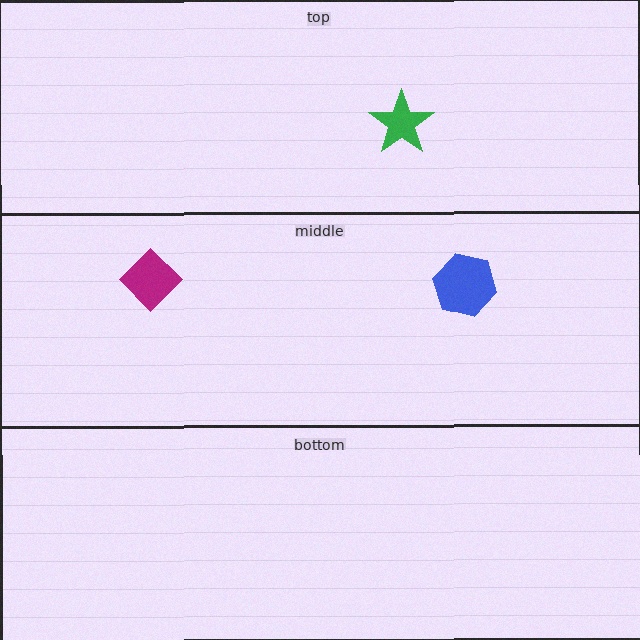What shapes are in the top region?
The green star.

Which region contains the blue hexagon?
The middle region.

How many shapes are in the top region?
1.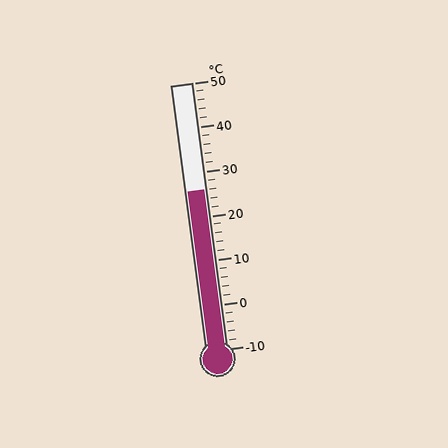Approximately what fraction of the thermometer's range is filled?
The thermometer is filled to approximately 60% of its range.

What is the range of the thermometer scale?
The thermometer scale ranges from -10°C to 50°C.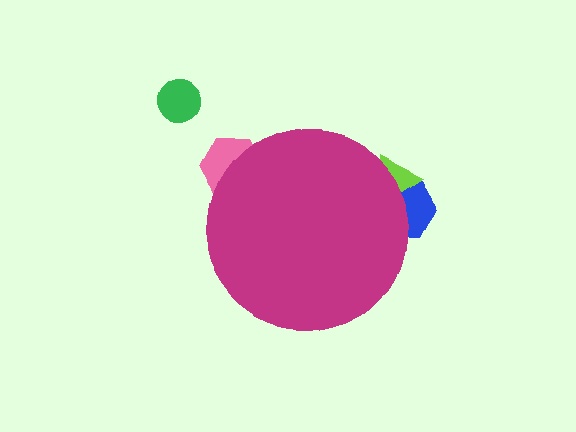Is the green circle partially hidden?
No, the green circle is fully visible.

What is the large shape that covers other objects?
A magenta circle.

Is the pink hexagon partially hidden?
Yes, the pink hexagon is partially hidden behind the magenta circle.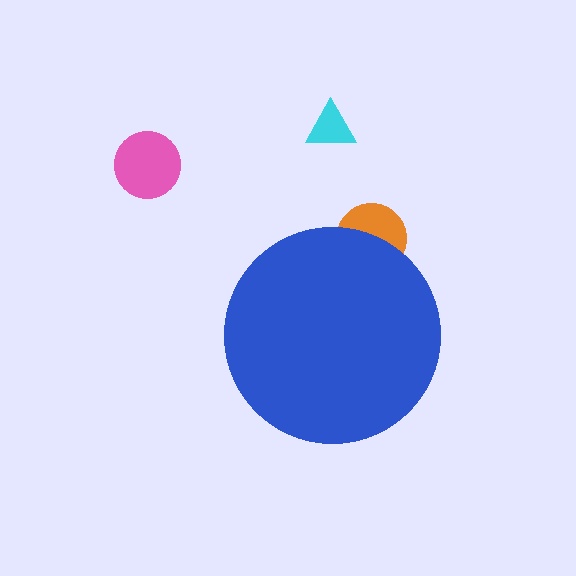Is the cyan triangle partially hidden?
No, the cyan triangle is fully visible.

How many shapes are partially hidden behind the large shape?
1 shape is partially hidden.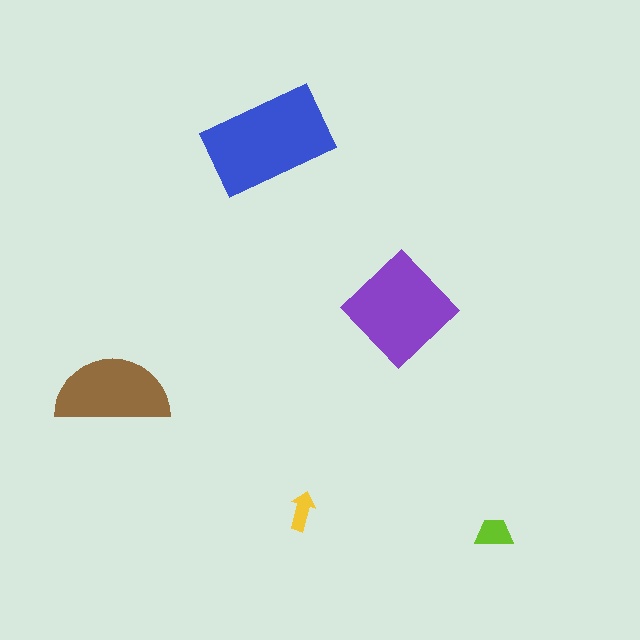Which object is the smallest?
The yellow arrow.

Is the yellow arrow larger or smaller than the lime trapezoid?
Smaller.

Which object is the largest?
The blue rectangle.